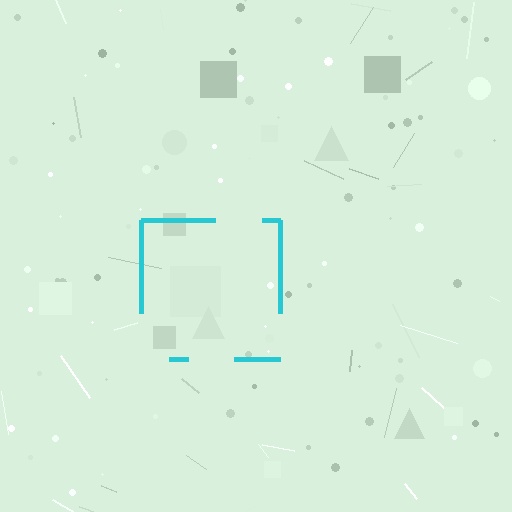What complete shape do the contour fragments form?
The contour fragments form a square.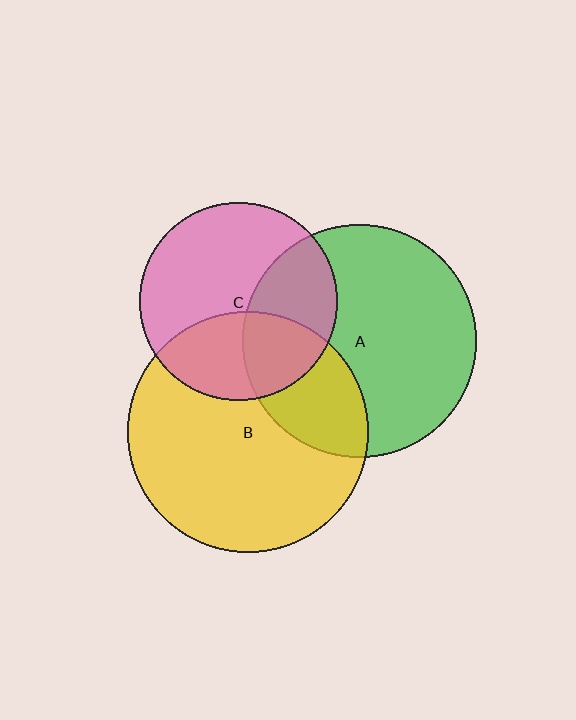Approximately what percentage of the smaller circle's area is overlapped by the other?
Approximately 35%.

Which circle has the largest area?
Circle B (yellow).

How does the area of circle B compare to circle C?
Approximately 1.5 times.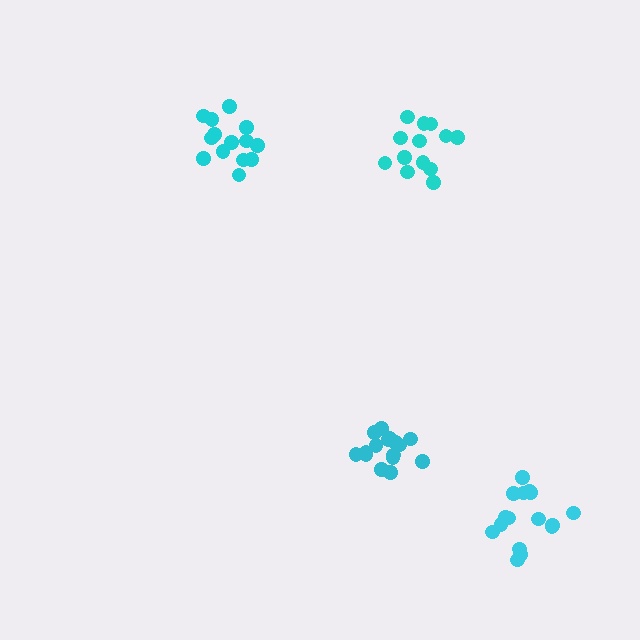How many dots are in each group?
Group 1: 14 dots, Group 2: 16 dots, Group 3: 13 dots, Group 4: 16 dots (59 total).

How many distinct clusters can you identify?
There are 4 distinct clusters.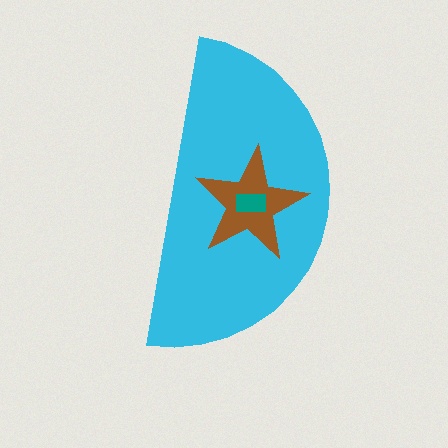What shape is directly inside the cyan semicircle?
The brown star.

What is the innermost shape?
The teal rectangle.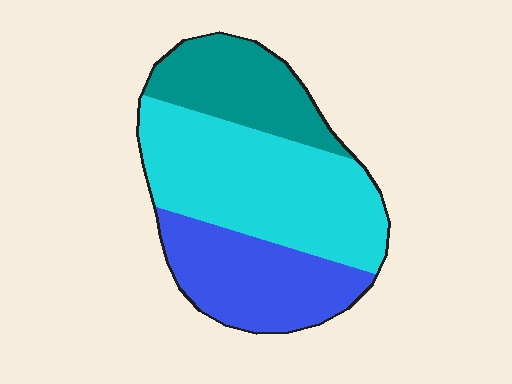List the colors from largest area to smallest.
From largest to smallest: cyan, blue, teal.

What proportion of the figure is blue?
Blue takes up between a sixth and a third of the figure.